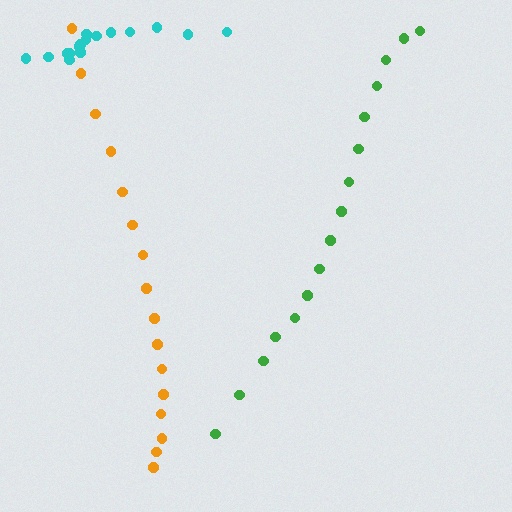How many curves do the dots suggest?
There are 3 distinct paths.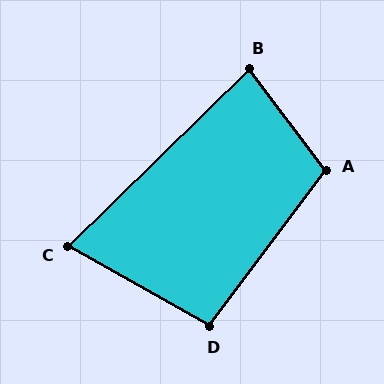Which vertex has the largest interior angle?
A, at approximately 106 degrees.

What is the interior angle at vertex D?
Approximately 97 degrees (obtuse).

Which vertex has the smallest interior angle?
C, at approximately 74 degrees.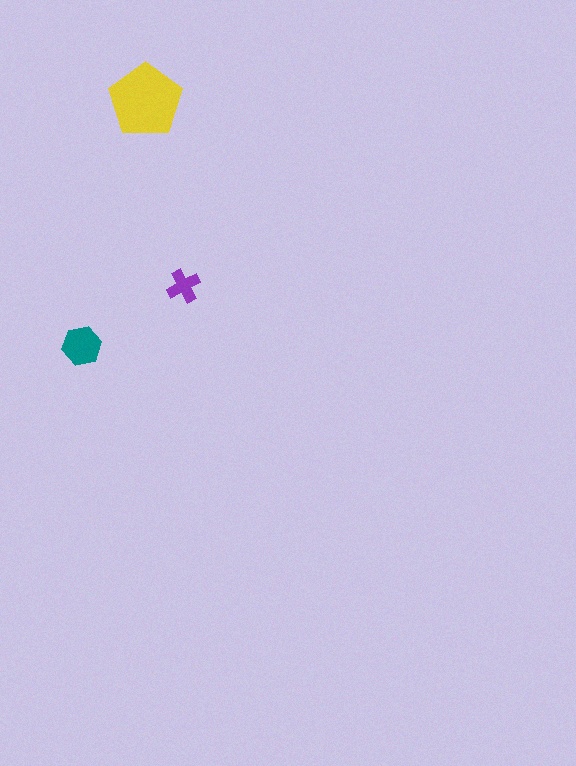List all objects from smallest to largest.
The purple cross, the teal hexagon, the yellow pentagon.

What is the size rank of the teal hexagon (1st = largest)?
2nd.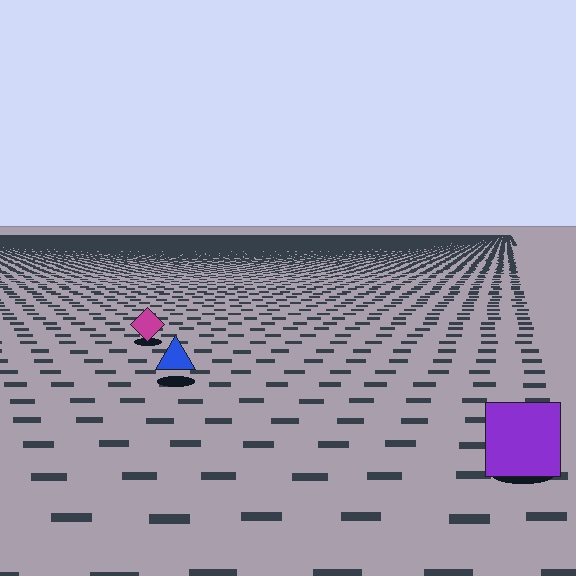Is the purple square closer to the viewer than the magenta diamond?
Yes. The purple square is closer — you can tell from the texture gradient: the ground texture is coarser near it.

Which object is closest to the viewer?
The purple square is closest. The texture marks near it are larger and more spread out.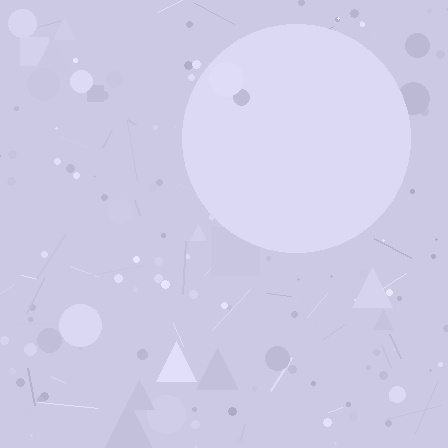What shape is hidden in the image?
A circle is hidden in the image.